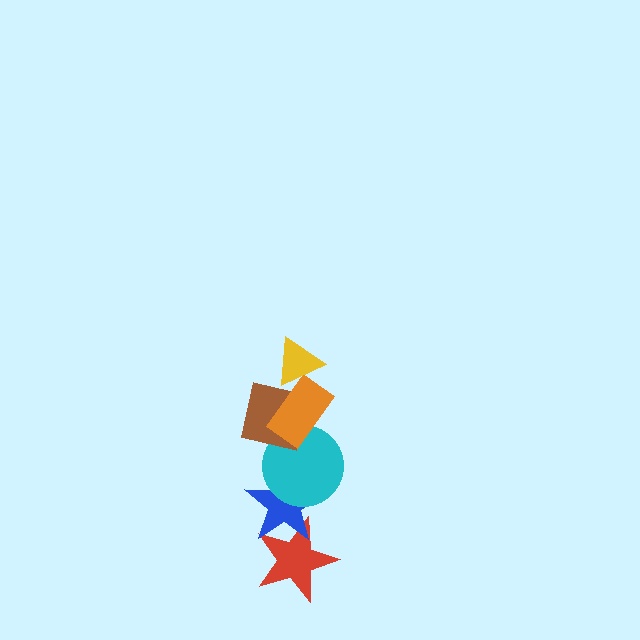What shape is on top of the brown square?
The orange rectangle is on top of the brown square.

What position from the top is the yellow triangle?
The yellow triangle is 1st from the top.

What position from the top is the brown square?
The brown square is 3rd from the top.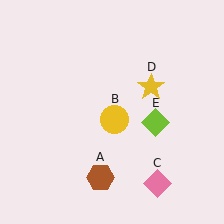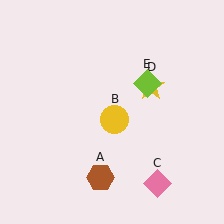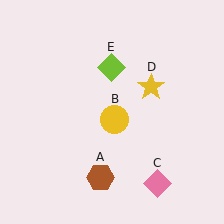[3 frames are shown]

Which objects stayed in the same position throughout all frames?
Brown hexagon (object A) and yellow circle (object B) and pink diamond (object C) and yellow star (object D) remained stationary.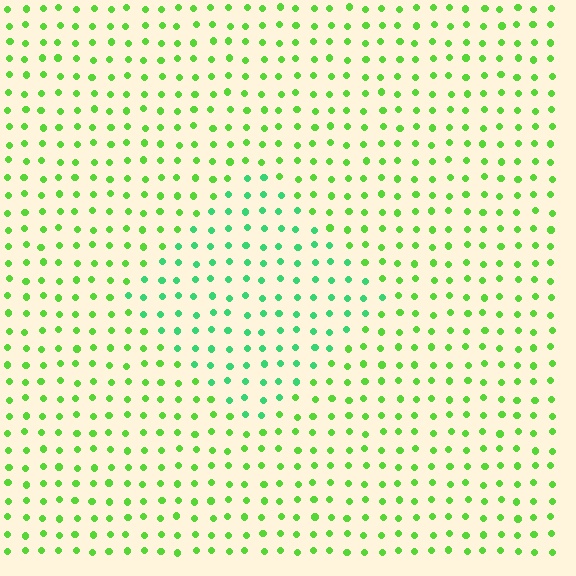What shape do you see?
I see a diamond.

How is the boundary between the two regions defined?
The boundary is defined purely by a slight shift in hue (about 35 degrees). Spacing, size, and orientation are identical on both sides.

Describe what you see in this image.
The image is filled with small lime elements in a uniform arrangement. A diamond-shaped region is visible where the elements are tinted to a slightly different hue, forming a subtle color boundary.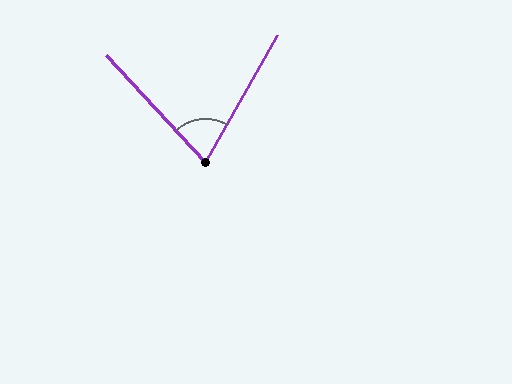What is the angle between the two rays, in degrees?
Approximately 72 degrees.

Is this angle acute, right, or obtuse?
It is acute.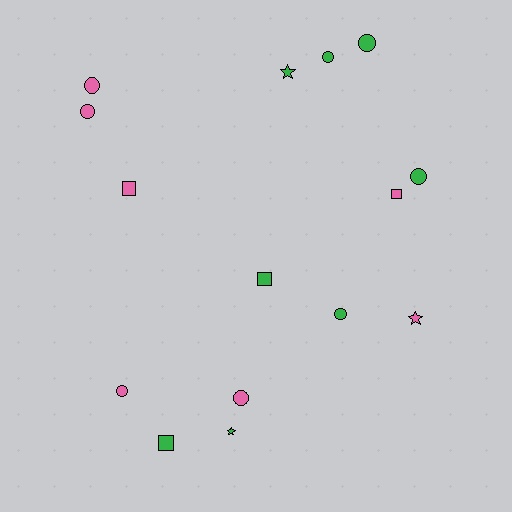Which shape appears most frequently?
Circle, with 8 objects.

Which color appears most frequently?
Green, with 8 objects.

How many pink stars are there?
There is 1 pink star.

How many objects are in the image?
There are 15 objects.